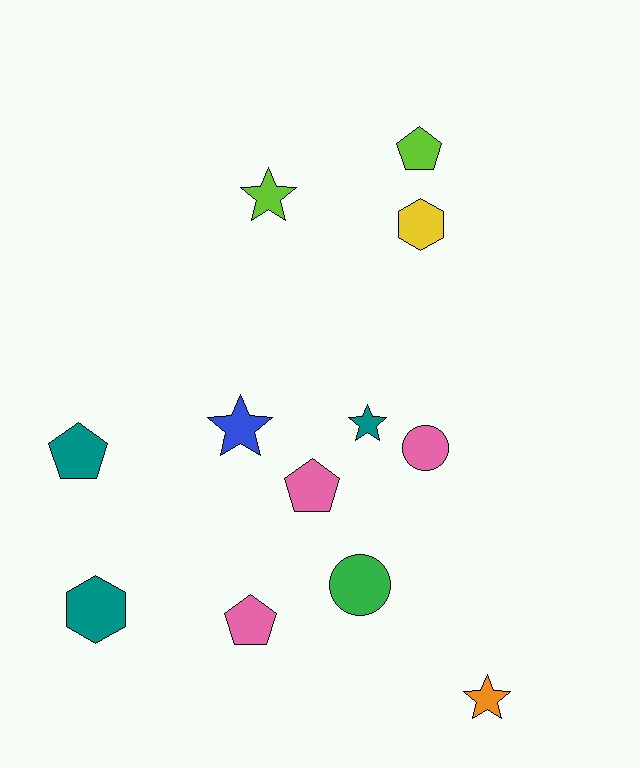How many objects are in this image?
There are 12 objects.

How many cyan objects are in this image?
There are no cyan objects.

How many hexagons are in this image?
There are 2 hexagons.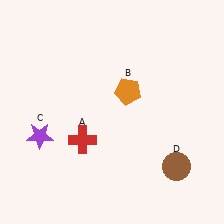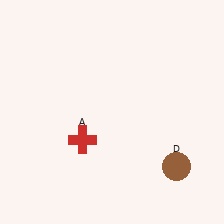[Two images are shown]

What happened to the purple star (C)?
The purple star (C) was removed in Image 2. It was in the bottom-left area of Image 1.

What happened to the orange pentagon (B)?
The orange pentagon (B) was removed in Image 2. It was in the top-right area of Image 1.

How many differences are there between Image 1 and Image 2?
There are 2 differences between the two images.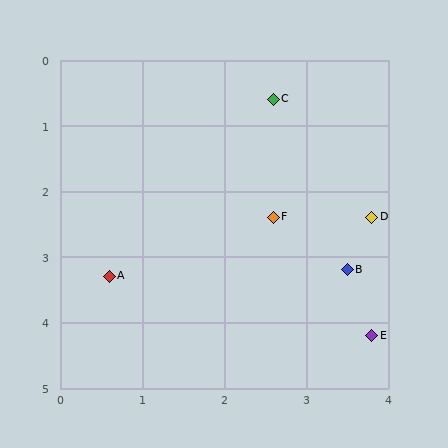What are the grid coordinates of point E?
Point E is at approximately (3.8, 4.2).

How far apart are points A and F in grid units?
Points A and F are about 2.2 grid units apart.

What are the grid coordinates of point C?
Point C is at approximately (2.6, 0.6).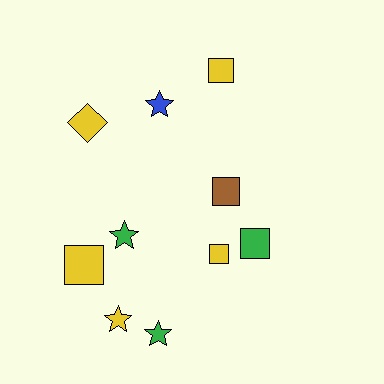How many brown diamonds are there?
There are no brown diamonds.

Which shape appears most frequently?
Square, with 5 objects.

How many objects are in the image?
There are 10 objects.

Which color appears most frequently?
Yellow, with 5 objects.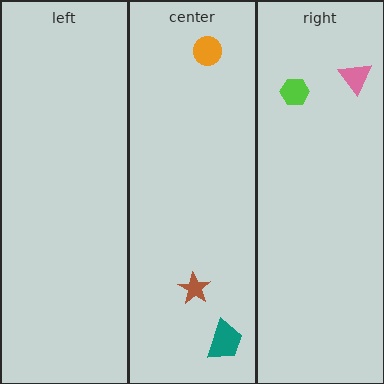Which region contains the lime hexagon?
The right region.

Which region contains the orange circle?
The center region.